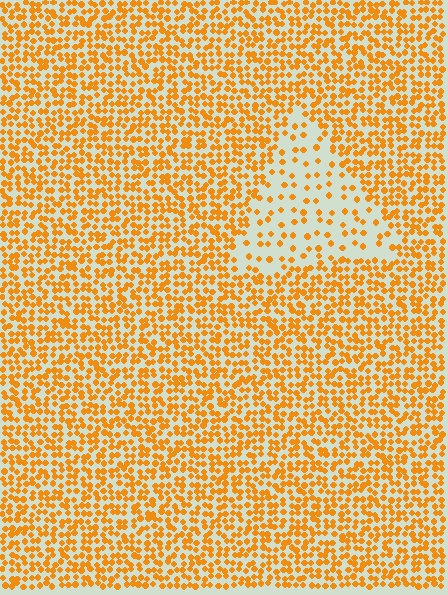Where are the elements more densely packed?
The elements are more densely packed outside the triangle boundary.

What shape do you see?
I see a triangle.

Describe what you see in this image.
The image contains small orange elements arranged at two different densities. A triangle-shaped region is visible where the elements are less densely packed than the surrounding area.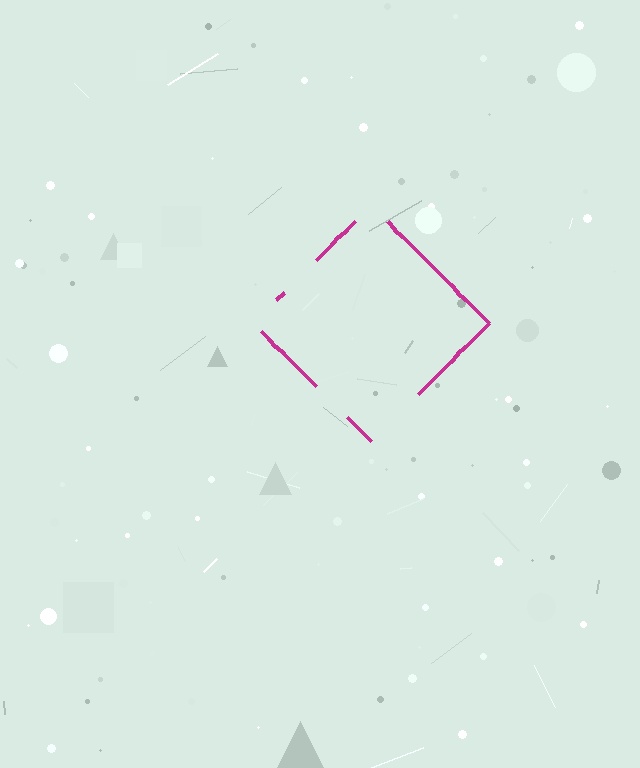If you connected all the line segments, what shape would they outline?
They would outline a diamond.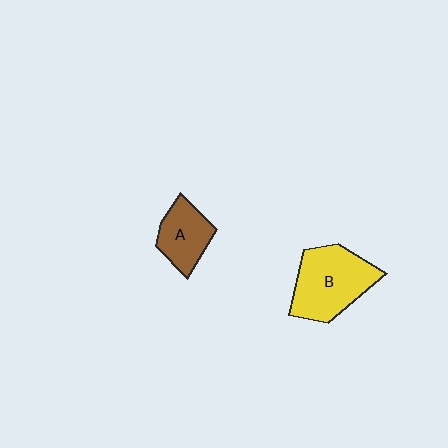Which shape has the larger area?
Shape B (yellow).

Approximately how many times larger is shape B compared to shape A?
Approximately 1.7 times.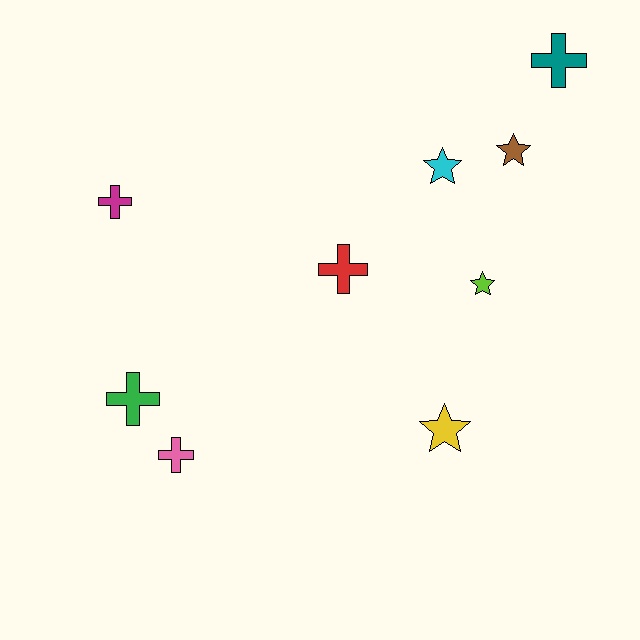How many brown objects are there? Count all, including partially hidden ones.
There is 1 brown object.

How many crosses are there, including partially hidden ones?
There are 5 crosses.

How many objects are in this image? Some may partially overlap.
There are 9 objects.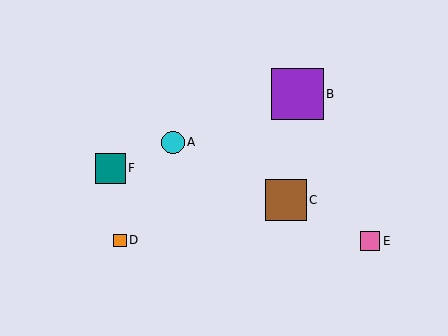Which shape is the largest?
The purple square (labeled B) is the largest.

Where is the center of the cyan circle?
The center of the cyan circle is at (173, 142).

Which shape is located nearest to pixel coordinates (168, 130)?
The cyan circle (labeled A) at (173, 142) is nearest to that location.